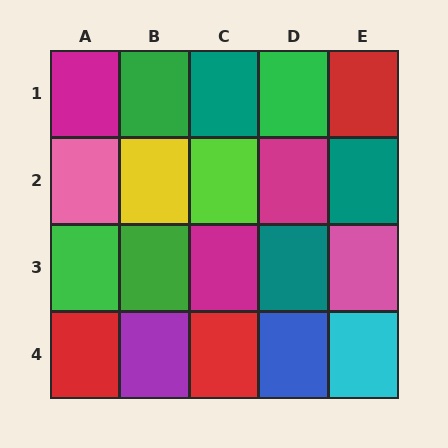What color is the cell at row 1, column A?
Magenta.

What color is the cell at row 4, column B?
Purple.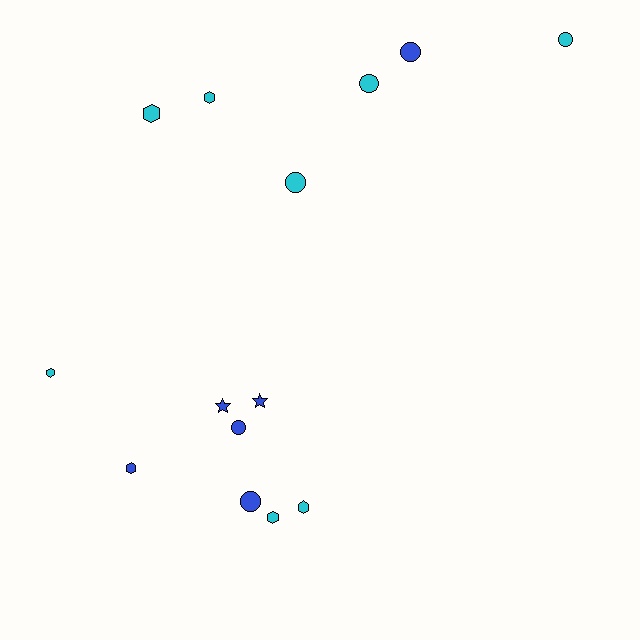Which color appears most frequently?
Cyan, with 8 objects.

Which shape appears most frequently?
Hexagon, with 6 objects.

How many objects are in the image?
There are 14 objects.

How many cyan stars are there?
There are no cyan stars.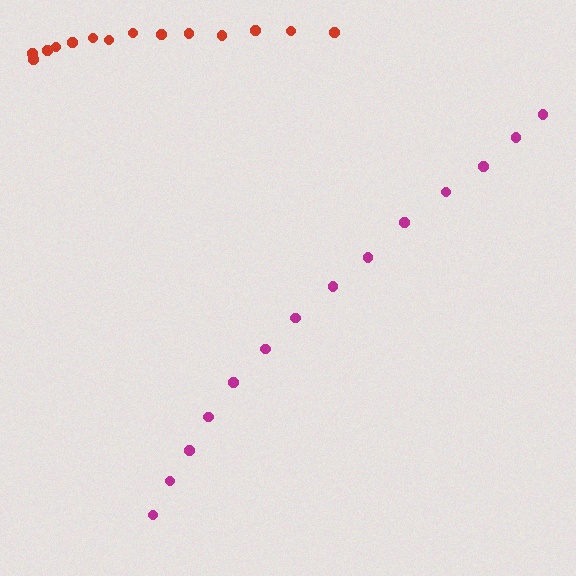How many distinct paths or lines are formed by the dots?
There are 2 distinct paths.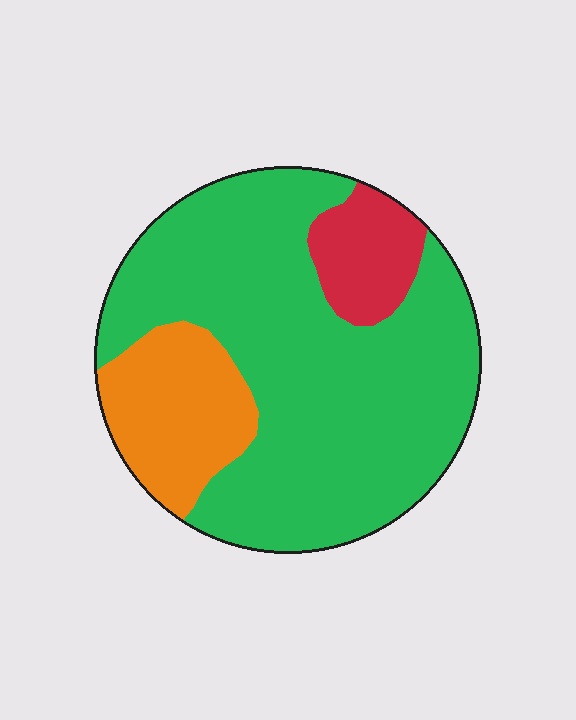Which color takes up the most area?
Green, at roughly 70%.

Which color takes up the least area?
Red, at roughly 10%.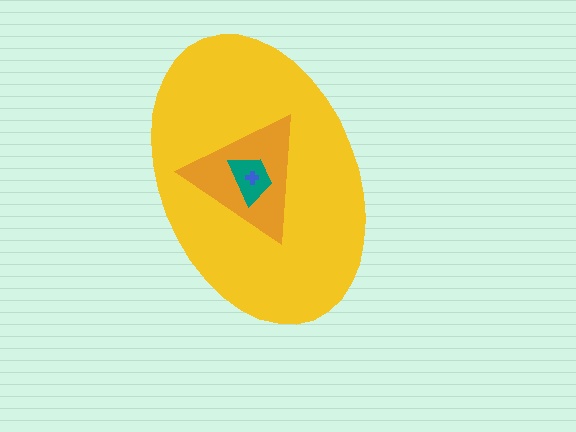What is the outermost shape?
The yellow ellipse.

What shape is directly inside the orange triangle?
The teal trapezoid.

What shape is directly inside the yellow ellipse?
The orange triangle.